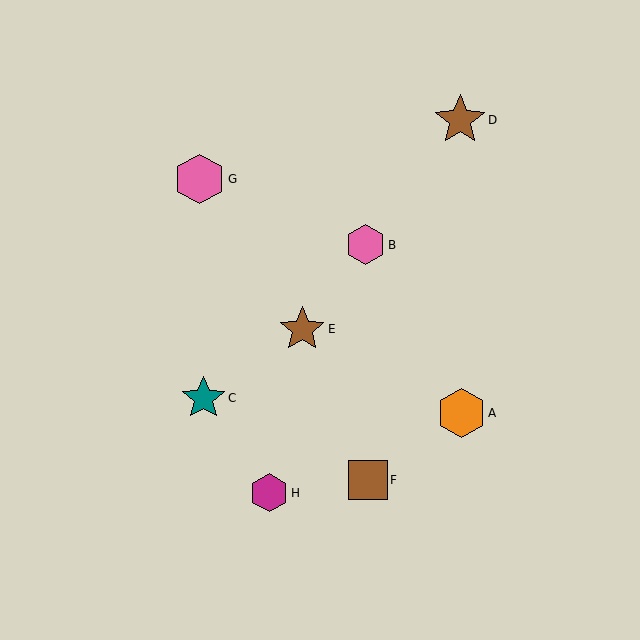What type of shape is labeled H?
Shape H is a magenta hexagon.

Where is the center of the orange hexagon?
The center of the orange hexagon is at (461, 413).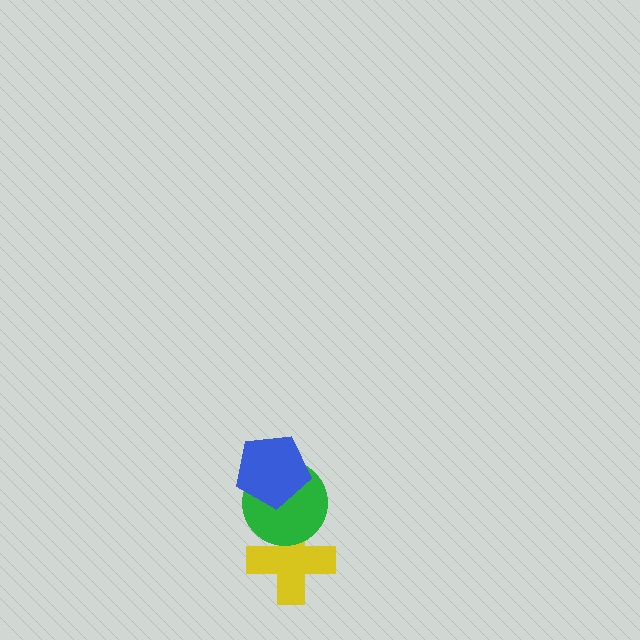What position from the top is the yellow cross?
The yellow cross is 3rd from the top.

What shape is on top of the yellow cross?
The green circle is on top of the yellow cross.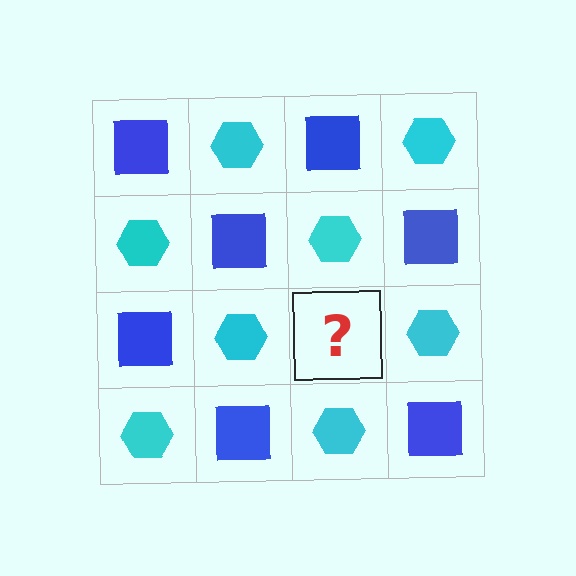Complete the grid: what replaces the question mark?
The question mark should be replaced with a blue square.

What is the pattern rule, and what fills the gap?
The rule is that it alternates blue square and cyan hexagon in a checkerboard pattern. The gap should be filled with a blue square.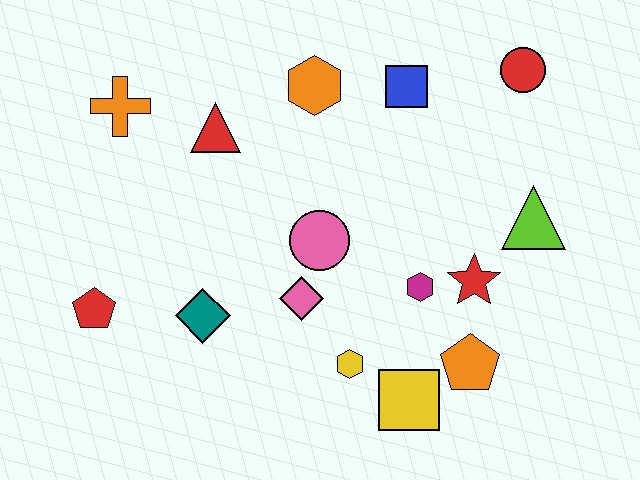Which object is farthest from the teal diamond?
The red circle is farthest from the teal diamond.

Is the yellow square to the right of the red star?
No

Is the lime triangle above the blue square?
No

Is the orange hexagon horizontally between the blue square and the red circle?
No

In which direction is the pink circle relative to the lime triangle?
The pink circle is to the left of the lime triangle.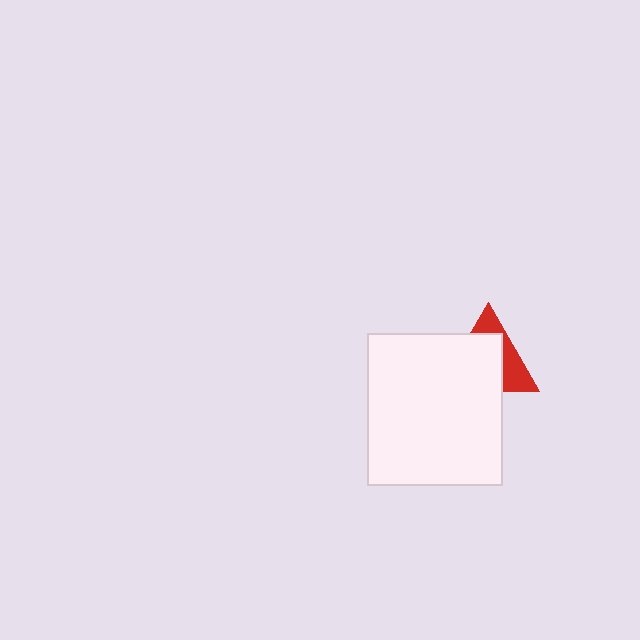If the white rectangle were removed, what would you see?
You would see the complete red triangle.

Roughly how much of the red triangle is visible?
A small part of it is visible (roughly 37%).